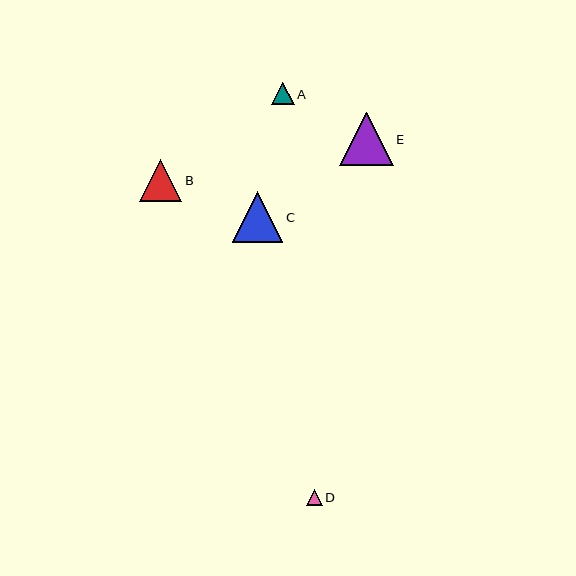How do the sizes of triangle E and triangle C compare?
Triangle E and triangle C are approximately the same size.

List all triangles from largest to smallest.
From largest to smallest: E, C, B, A, D.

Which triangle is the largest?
Triangle E is the largest with a size of approximately 53 pixels.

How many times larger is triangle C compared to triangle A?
Triangle C is approximately 2.3 times the size of triangle A.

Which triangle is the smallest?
Triangle D is the smallest with a size of approximately 15 pixels.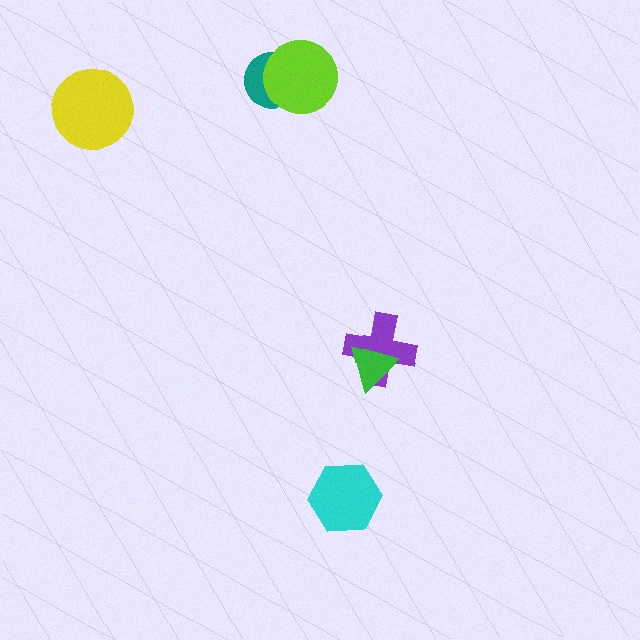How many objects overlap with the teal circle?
1 object overlaps with the teal circle.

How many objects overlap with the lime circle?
1 object overlaps with the lime circle.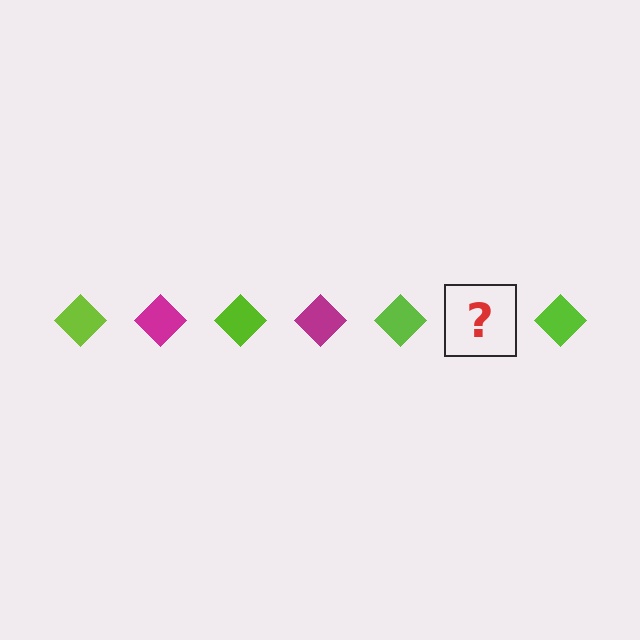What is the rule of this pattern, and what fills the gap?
The rule is that the pattern cycles through lime, magenta diamonds. The gap should be filled with a magenta diamond.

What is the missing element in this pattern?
The missing element is a magenta diamond.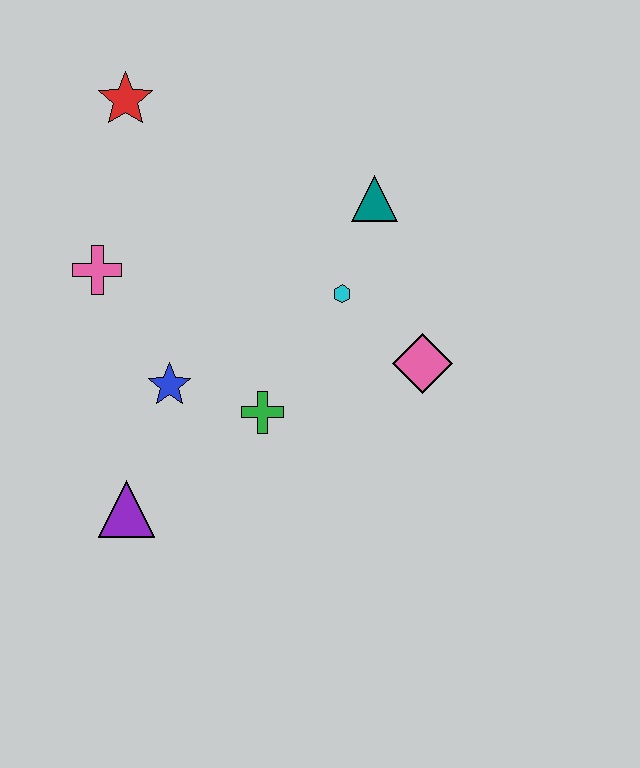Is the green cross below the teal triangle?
Yes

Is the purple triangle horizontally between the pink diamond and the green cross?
No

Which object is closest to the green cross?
The blue star is closest to the green cross.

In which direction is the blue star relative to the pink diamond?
The blue star is to the left of the pink diamond.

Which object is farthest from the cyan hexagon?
The purple triangle is farthest from the cyan hexagon.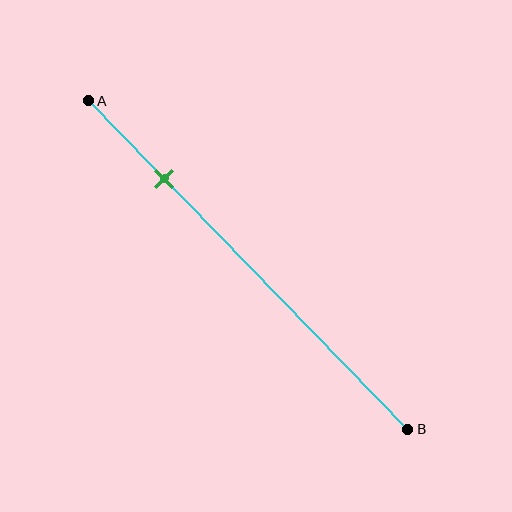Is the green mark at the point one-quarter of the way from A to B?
Yes, the mark is approximately at the one-quarter point.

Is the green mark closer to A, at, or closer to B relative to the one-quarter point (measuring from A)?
The green mark is approximately at the one-quarter point of segment AB.